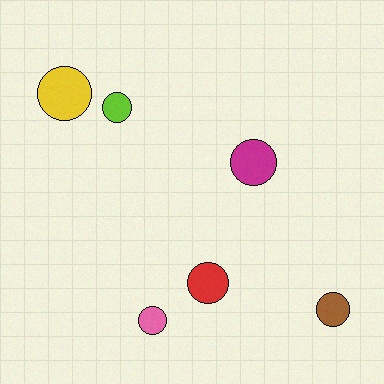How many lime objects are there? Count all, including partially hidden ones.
There is 1 lime object.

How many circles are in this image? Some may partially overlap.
There are 6 circles.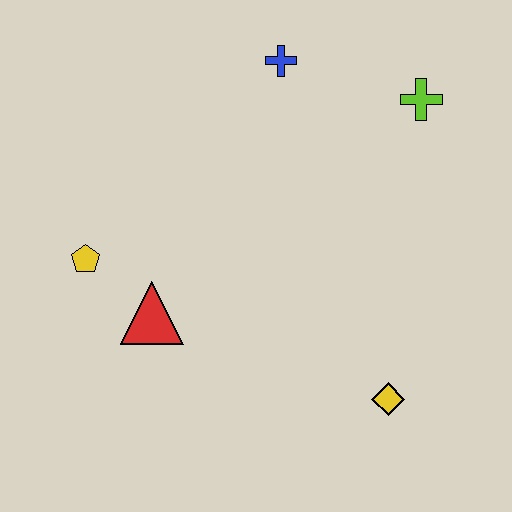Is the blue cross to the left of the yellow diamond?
Yes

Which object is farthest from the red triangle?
The lime cross is farthest from the red triangle.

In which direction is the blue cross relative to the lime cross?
The blue cross is to the left of the lime cross.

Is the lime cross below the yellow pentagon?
No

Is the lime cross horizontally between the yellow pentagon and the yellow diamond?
No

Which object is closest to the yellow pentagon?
The red triangle is closest to the yellow pentagon.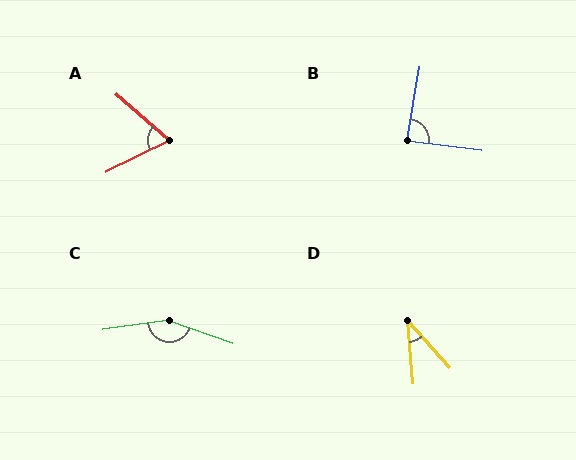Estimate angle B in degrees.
Approximately 88 degrees.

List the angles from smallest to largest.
D (36°), A (68°), B (88°), C (153°).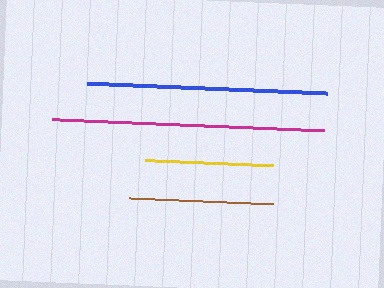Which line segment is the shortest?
The yellow line is the shortest at approximately 128 pixels.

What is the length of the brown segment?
The brown segment is approximately 144 pixels long.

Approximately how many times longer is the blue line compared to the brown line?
The blue line is approximately 1.7 times the length of the brown line.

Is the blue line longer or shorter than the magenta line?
The magenta line is longer than the blue line.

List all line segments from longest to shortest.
From longest to shortest: magenta, blue, brown, yellow.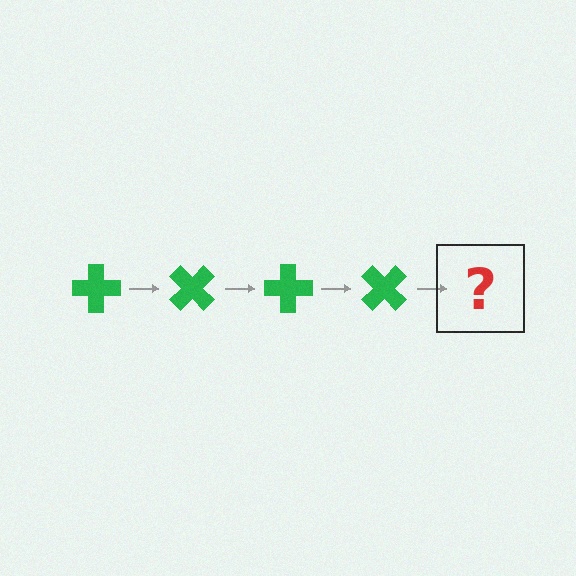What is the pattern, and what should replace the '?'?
The pattern is that the cross rotates 45 degrees each step. The '?' should be a green cross rotated 180 degrees.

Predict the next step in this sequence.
The next step is a green cross rotated 180 degrees.